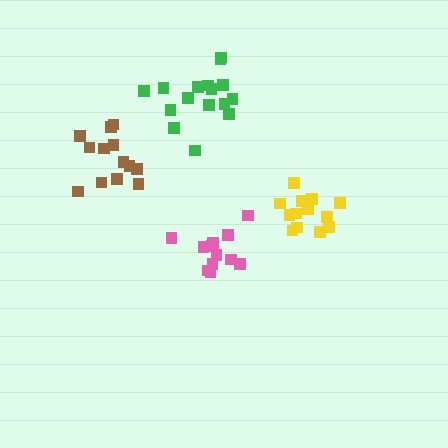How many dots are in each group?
Group 1: 13 dots, Group 2: 16 dots, Group 3: 12 dots, Group 4: 14 dots (55 total).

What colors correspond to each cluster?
The clusters are colored: yellow, green, pink, brown.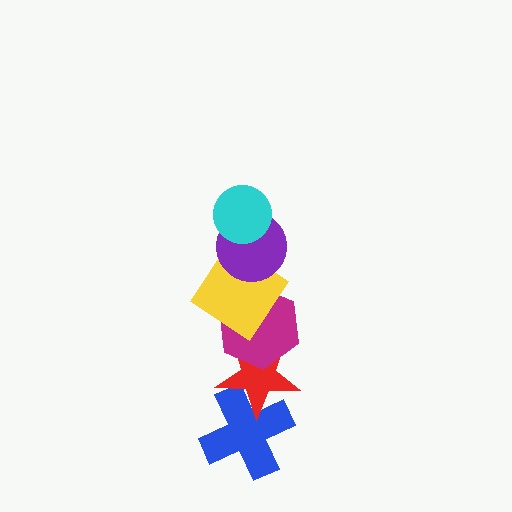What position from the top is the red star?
The red star is 5th from the top.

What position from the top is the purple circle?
The purple circle is 2nd from the top.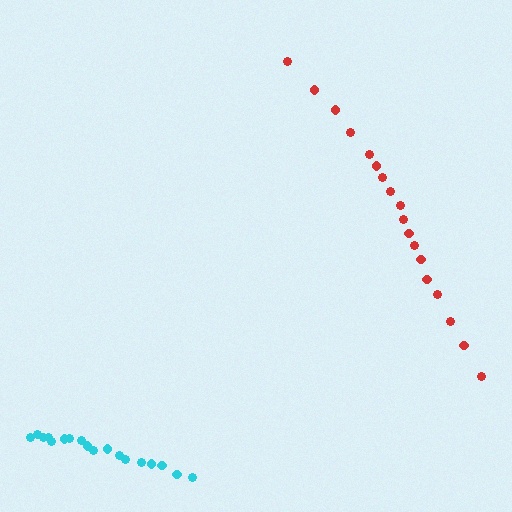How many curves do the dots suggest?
There are 2 distinct paths.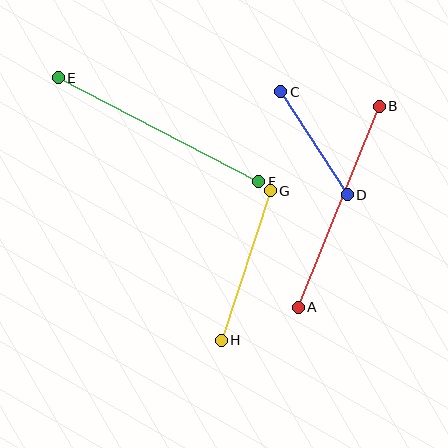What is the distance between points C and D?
The distance is approximately 123 pixels.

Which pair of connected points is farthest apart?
Points E and F are farthest apart.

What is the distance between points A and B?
The distance is approximately 217 pixels.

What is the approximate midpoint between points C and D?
The midpoint is at approximately (314, 143) pixels.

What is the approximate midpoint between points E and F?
The midpoint is at approximately (158, 130) pixels.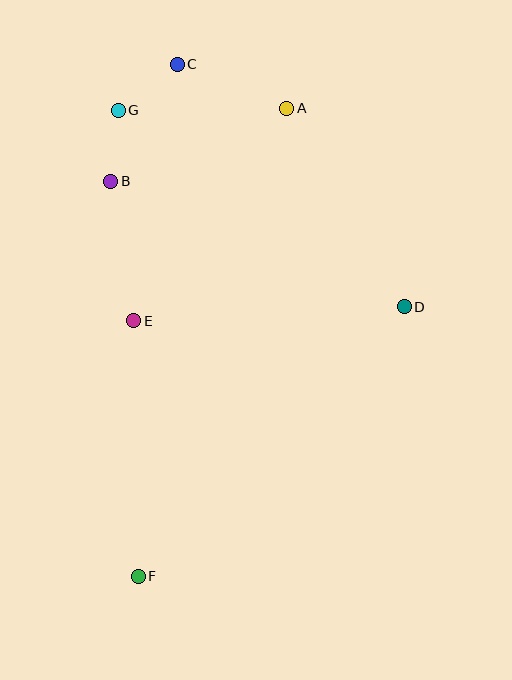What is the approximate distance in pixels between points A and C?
The distance between A and C is approximately 118 pixels.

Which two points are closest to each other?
Points B and G are closest to each other.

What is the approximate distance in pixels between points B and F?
The distance between B and F is approximately 396 pixels.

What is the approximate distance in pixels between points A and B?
The distance between A and B is approximately 191 pixels.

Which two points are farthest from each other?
Points C and F are farthest from each other.